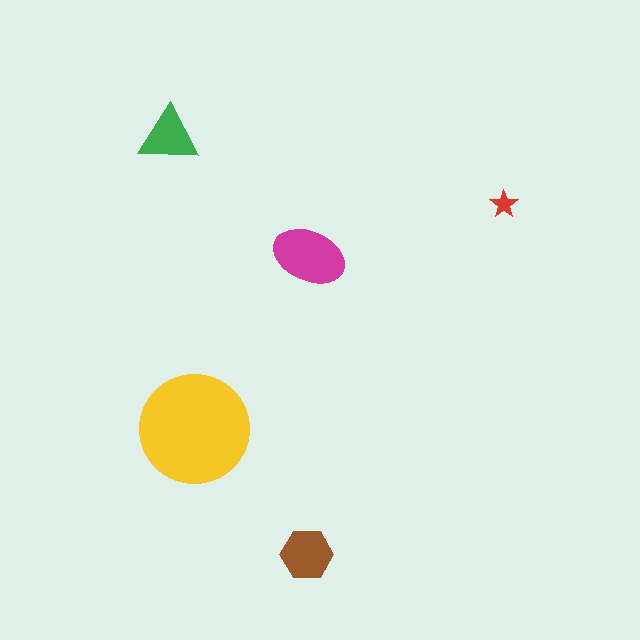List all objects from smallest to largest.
The red star, the green triangle, the brown hexagon, the magenta ellipse, the yellow circle.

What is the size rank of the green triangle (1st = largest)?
4th.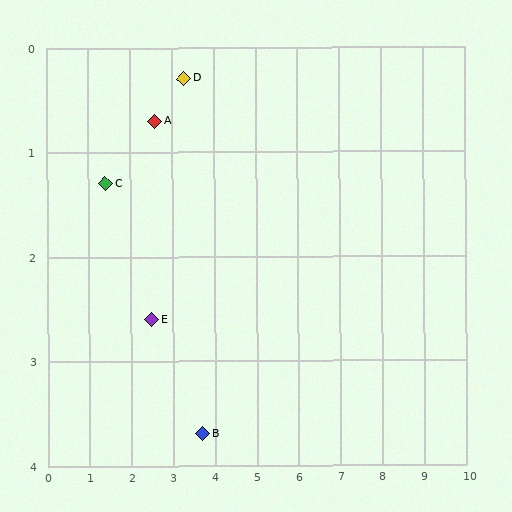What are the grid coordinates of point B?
Point B is at approximately (3.7, 3.7).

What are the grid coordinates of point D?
Point D is at approximately (3.3, 0.3).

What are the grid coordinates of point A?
Point A is at approximately (2.6, 0.7).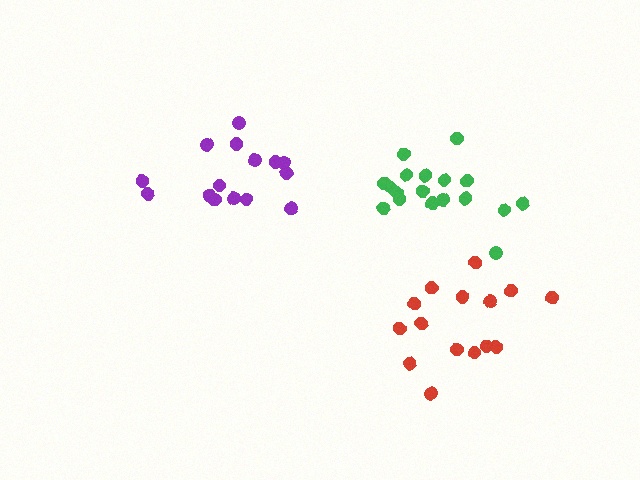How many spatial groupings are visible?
There are 3 spatial groupings.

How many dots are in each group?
Group 1: 20 dots, Group 2: 15 dots, Group 3: 15 dots (50 total).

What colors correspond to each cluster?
The clusters are colored: green, purple, red.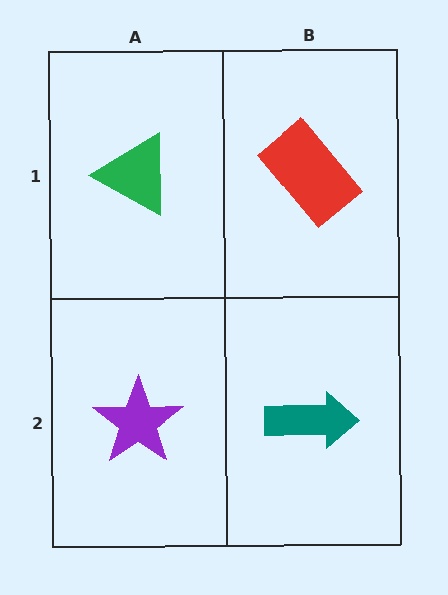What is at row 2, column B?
A teal arrow.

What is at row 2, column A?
A purple star.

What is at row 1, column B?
A red rectangle.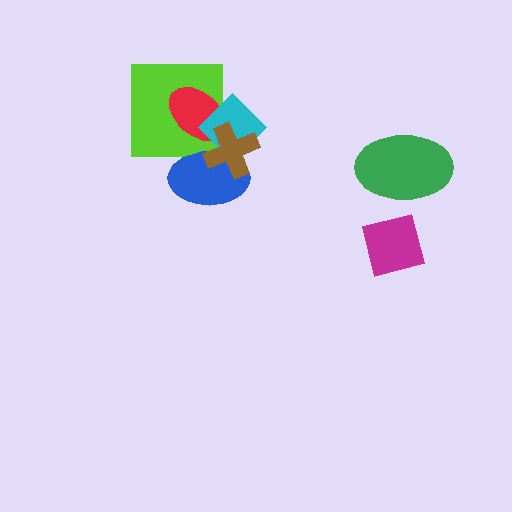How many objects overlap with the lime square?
3 objects overlap with the lime square.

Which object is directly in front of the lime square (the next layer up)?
The red ellipse is directly in front of the lime square.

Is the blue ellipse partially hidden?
Yes, it is partially covered by another shape.